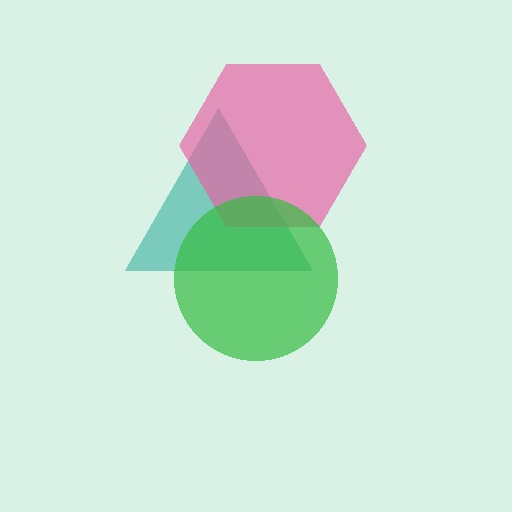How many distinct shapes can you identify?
There are 3 distinct shapes: a teal triangle, a pink hexagon, a green circle.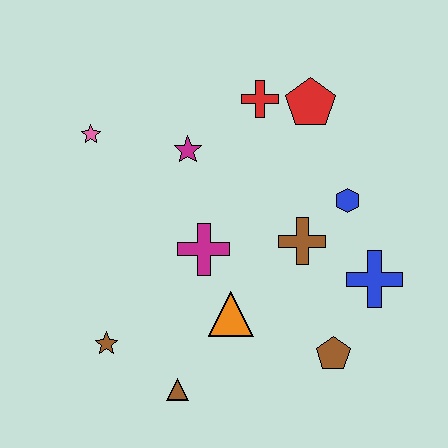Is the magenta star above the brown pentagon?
Yes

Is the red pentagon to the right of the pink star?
Yes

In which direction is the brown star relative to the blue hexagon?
The brown star is to the left of the blue hexagon.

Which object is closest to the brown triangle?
The brown star is closest to the brown triangle.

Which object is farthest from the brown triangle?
The red pentagon is farthest from the brown triangle.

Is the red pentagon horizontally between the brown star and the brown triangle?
No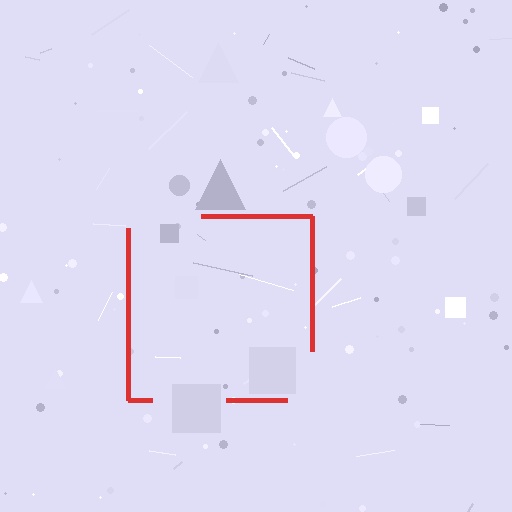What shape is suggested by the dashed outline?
The dashed outline suggests a square.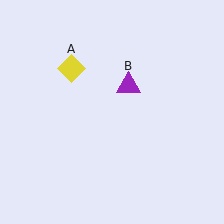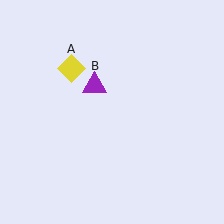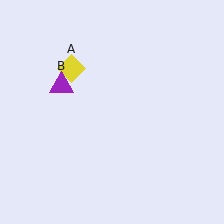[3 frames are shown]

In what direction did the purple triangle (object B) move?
The purple triangle (object B) moved left.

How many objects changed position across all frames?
1 object changed position: purple triangle (object B).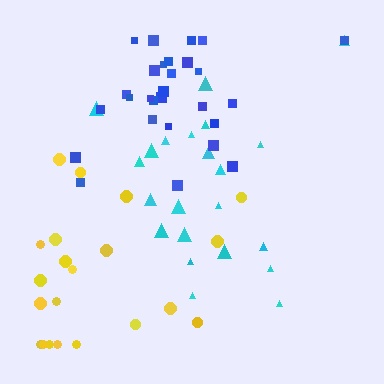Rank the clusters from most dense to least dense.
blue, cyan, yellow.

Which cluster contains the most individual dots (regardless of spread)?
Blue (28).